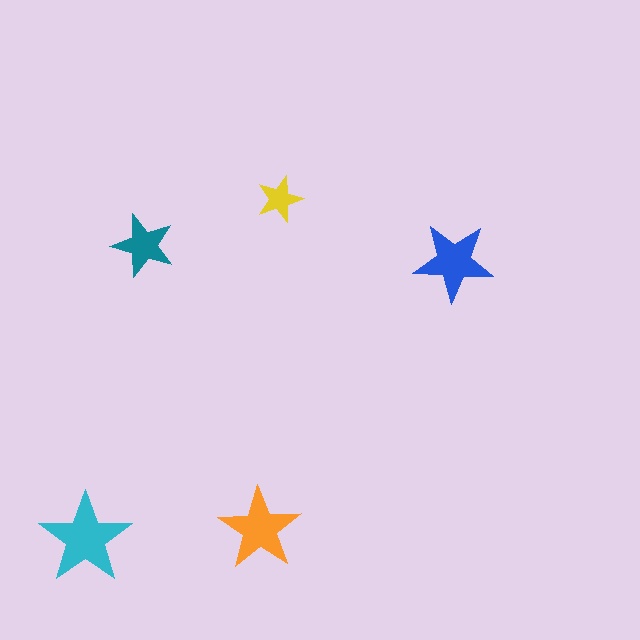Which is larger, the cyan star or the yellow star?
The cyan one.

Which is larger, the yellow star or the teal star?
The teal one.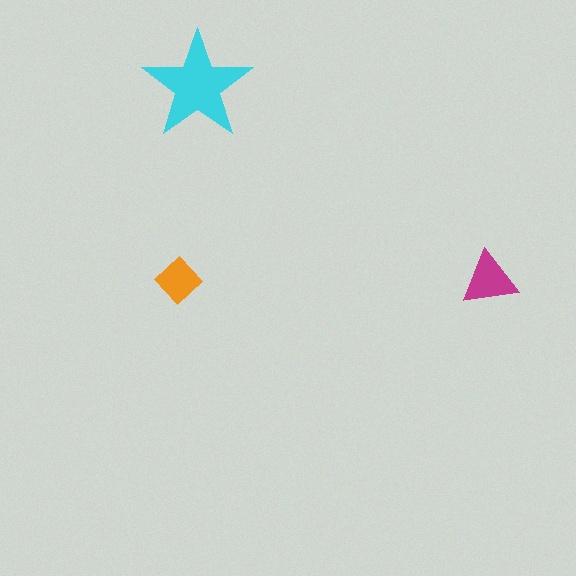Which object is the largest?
The cyan star.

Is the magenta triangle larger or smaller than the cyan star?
Smaller.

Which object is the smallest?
The orange diamond.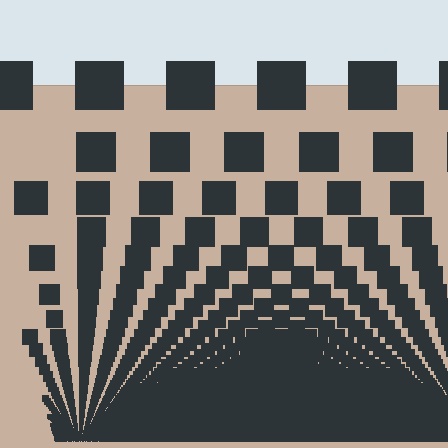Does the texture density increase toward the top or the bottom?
Density increases toward the bottom.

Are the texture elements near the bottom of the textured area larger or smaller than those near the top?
Smaller. The gradient is inverted — elements near the bottom are smaller and denser.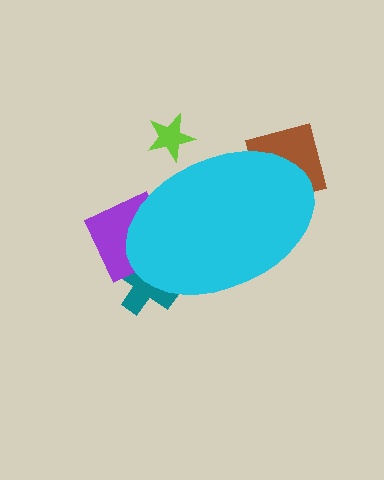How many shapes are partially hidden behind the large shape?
4 shapes are partially hidden.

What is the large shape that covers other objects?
A cyan ellipse.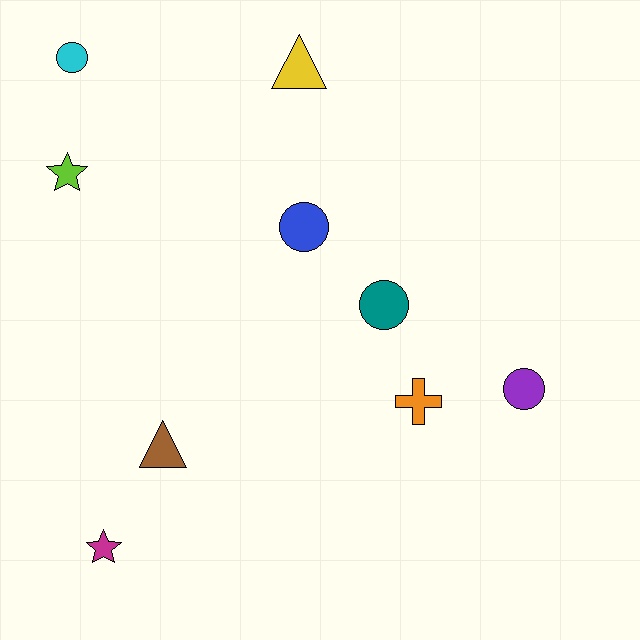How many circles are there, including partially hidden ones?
There are 4 circles.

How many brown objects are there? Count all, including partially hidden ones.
There is 1 brown object.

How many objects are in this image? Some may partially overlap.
There are 9 objects.